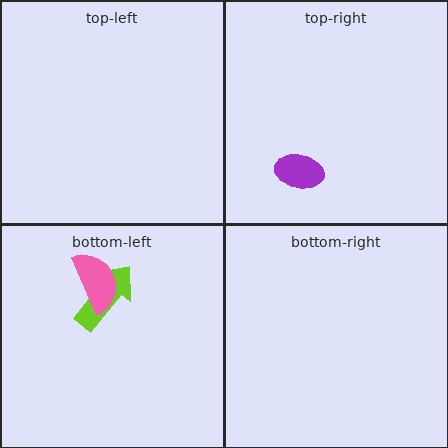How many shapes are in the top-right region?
1.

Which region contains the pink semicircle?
The bottom-left region.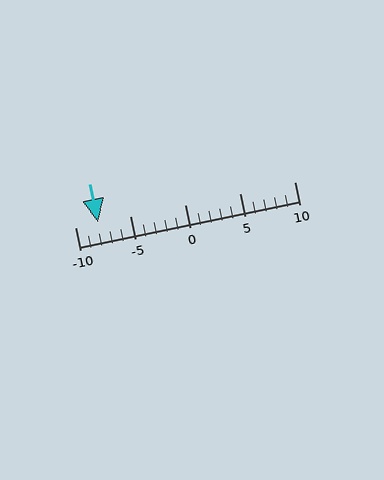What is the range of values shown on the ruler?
The ruler shows values from -10 to 10.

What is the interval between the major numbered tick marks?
The major tick marks are spaced 5 units apart.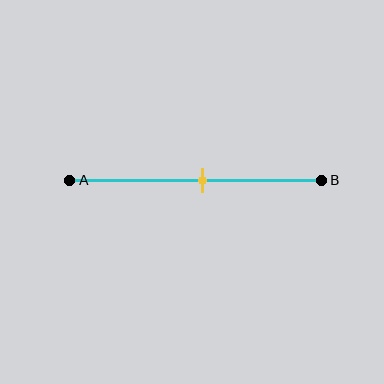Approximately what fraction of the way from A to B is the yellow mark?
The yellow mark is approximately 55% of the way from A to B.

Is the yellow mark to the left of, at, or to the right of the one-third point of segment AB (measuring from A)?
The yellow mark is to the right of the one-third point of segment AB.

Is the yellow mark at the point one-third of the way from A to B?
No, the mark is at about 55% from A, not at the 33% one-third point.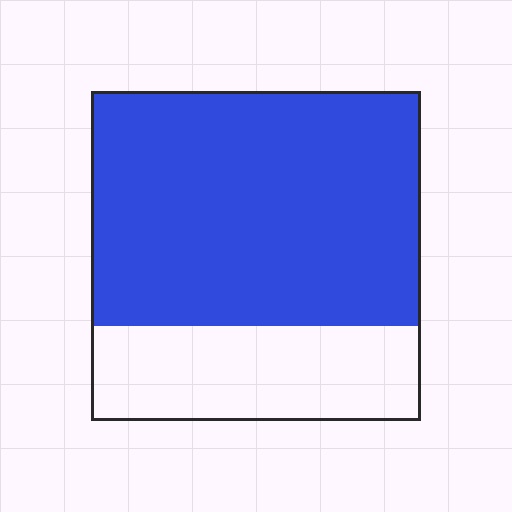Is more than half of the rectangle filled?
Yes.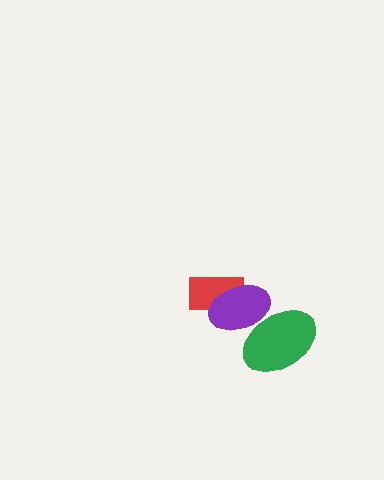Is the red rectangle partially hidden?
Yes, it is partially covered by another shape.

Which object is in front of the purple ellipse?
The green ellipse is in front of the purple ellipse.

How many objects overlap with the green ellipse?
1 object overlaps with the green ellipse.